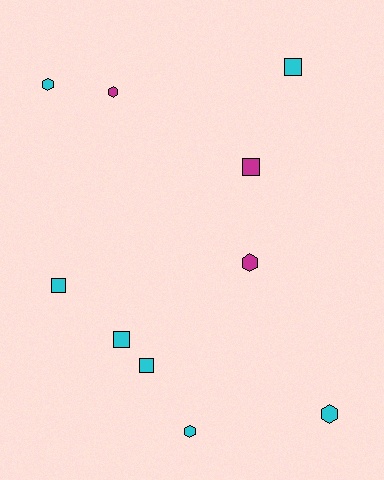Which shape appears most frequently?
Hexagon, with 5 objects.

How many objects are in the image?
There are 10 objects.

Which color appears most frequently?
Cyan, with 7 objects.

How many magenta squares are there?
There is 1 magenta square.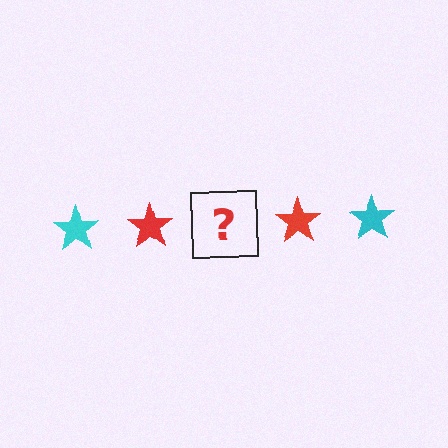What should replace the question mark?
The question mark should be replaced with a cyan star.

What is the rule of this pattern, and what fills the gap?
The rule is that the pattern cycles through cyan, red stars. The gap should be filled with a cyan star.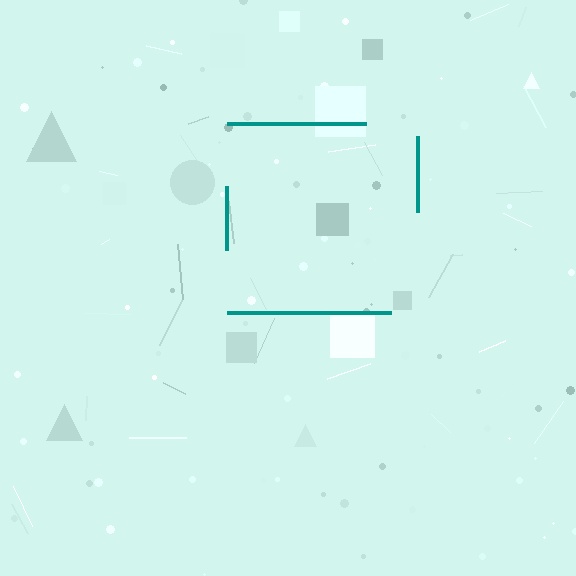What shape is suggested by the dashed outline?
The dashed outline suggests a square.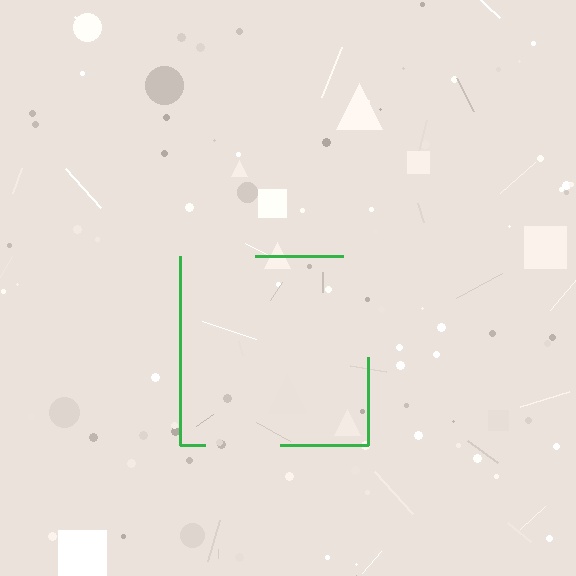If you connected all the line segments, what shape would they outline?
They would outline a square.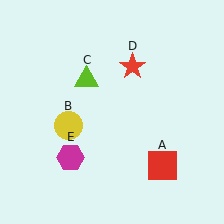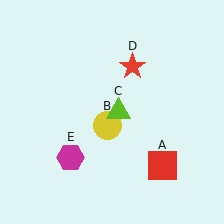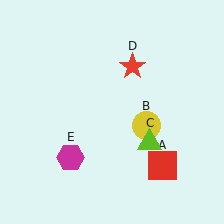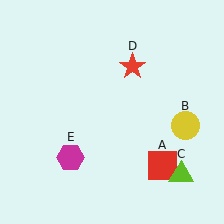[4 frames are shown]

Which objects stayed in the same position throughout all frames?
Red square (object A) and red star (object D) and magenta hexagon (object E) remained stationary.